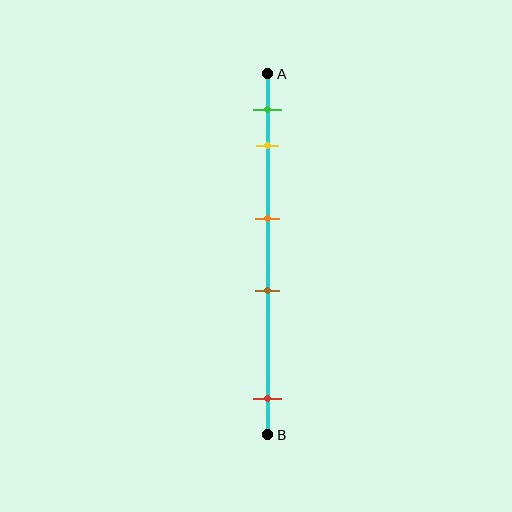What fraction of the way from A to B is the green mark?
The green mark is approximately 10% (0.1) of the way from A to B.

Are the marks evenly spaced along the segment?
No, the marks are not evenly spaced.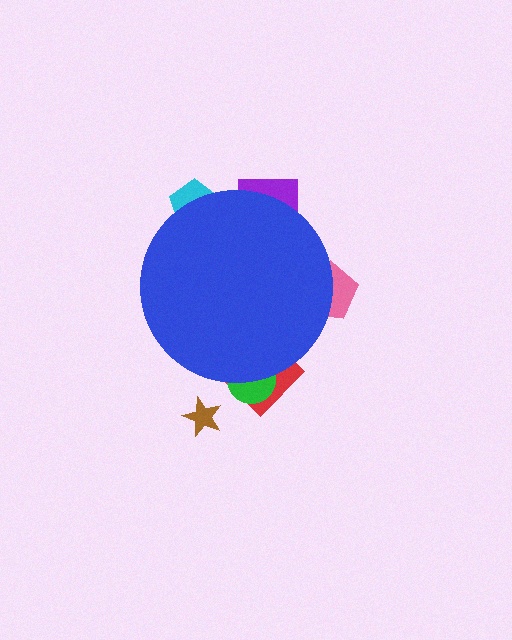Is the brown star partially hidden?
No, the brown star is fully visible.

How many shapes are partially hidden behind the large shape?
5 shapes are partially hidden.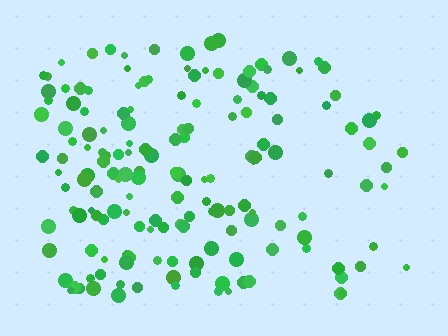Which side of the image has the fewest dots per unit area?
The right.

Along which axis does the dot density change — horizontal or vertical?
Horizontal.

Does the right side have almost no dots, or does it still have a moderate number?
Still a moderate number, just noticeably fewer than the left.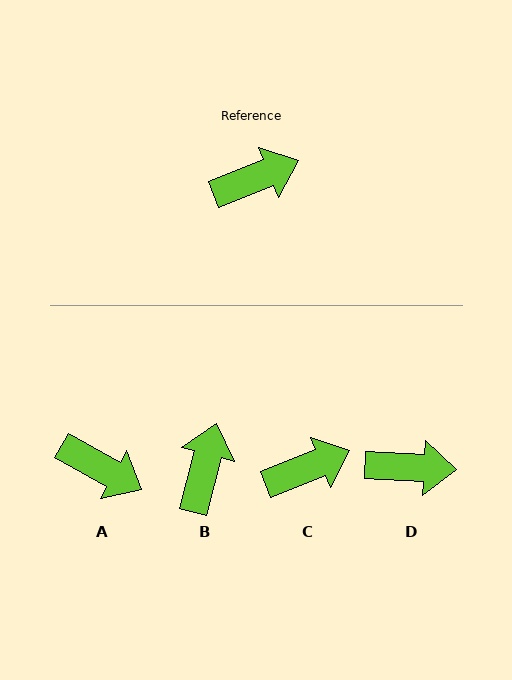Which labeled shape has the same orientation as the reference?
C.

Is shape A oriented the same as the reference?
No, it is off by about 51 degrees.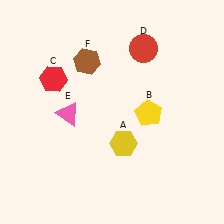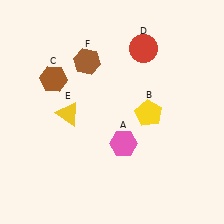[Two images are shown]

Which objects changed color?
A changed from yellow to pink. C changed from red to brown. E changed from pink to yellow.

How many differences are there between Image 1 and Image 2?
There are 3 differences between the two images.